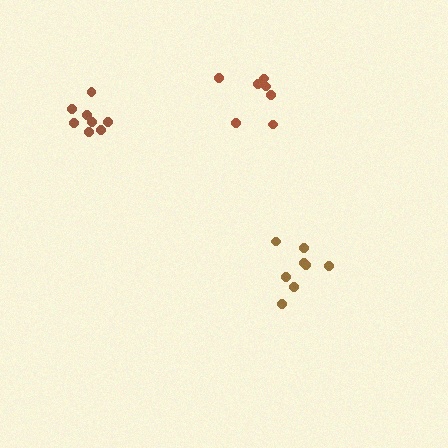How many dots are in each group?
Group 1: 7 dots, Group 2: 8 dots, Group 3: 9 dots (24 total).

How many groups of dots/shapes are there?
There are 3 groups.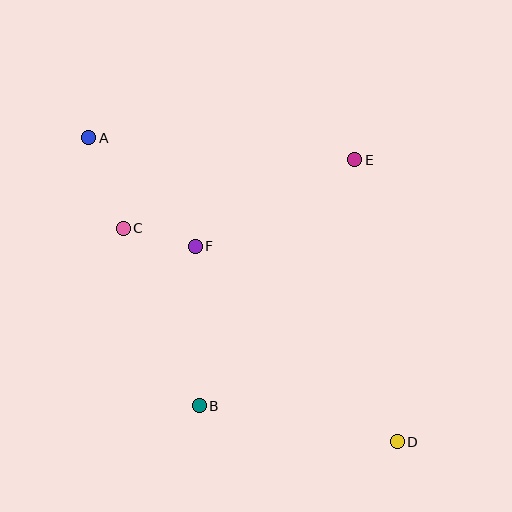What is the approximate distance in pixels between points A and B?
The distance between A and B is approximately 290 pixels.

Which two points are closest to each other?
Points C and F are closest to each other.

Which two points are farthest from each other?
Points A and D are farthest from each other.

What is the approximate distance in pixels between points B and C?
The distance between B and C is approximately 193 pixels.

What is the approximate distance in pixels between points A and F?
The distance between A and F is approximately 152 pixels.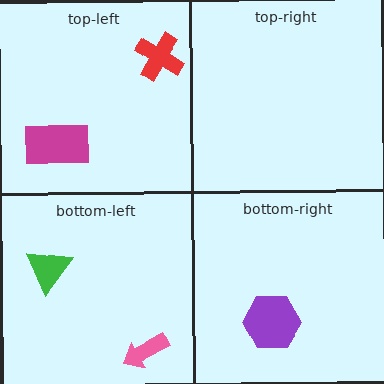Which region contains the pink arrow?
The bottom-left region.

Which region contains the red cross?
The top-left region.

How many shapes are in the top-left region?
2.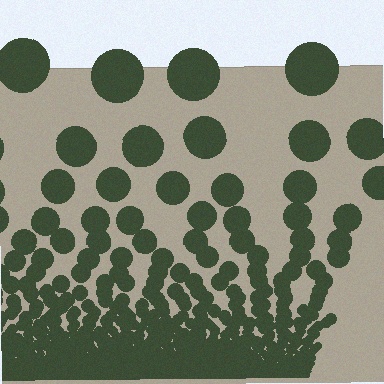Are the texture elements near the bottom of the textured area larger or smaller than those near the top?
Smaller. The gradient is inverted — elements near the bottom are smaller and denser.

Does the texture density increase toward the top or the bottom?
Density increases toward the bottom.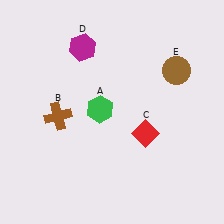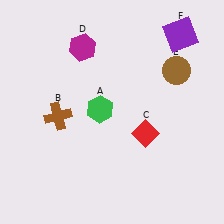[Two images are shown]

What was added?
A purple square (F) was added in Image 2.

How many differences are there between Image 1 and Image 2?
There is 1 difference between the two images.